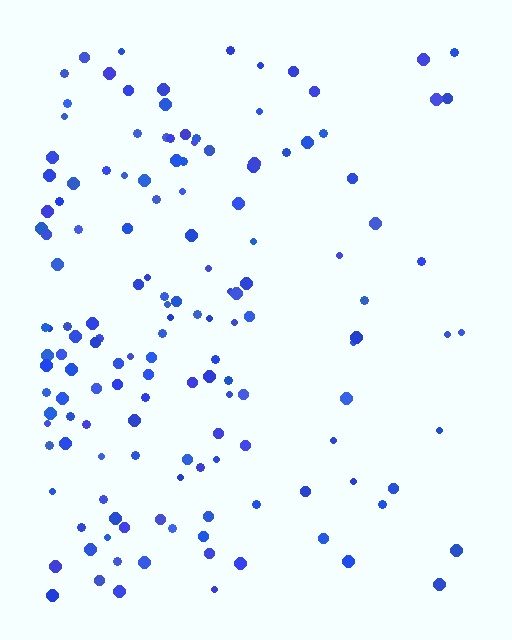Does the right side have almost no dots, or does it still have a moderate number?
Still a moderate number, just noticeably fewer than the left.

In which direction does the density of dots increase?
From right to left, with the left side densest.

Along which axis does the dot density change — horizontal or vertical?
Horizontal.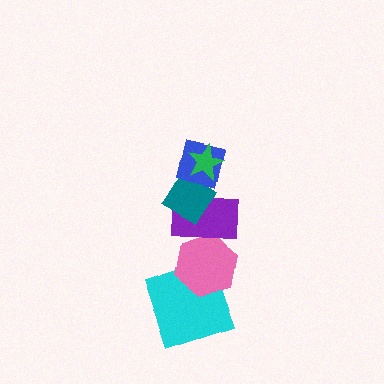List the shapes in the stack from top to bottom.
From top to bottom: the green star, the blue square, the teal diamond, the purple rectangle, the pink hexagon, the cyan square.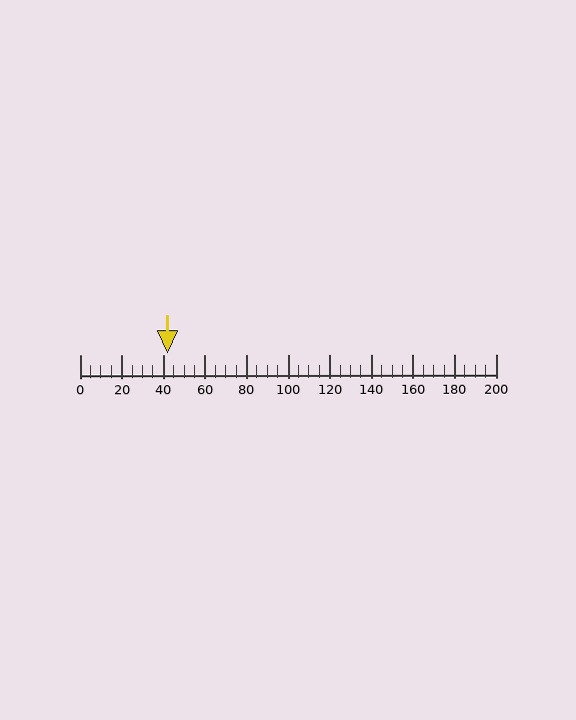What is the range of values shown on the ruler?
The ruler shows values from 0 to 200.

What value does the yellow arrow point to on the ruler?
The yellow arrow points to approximately 42.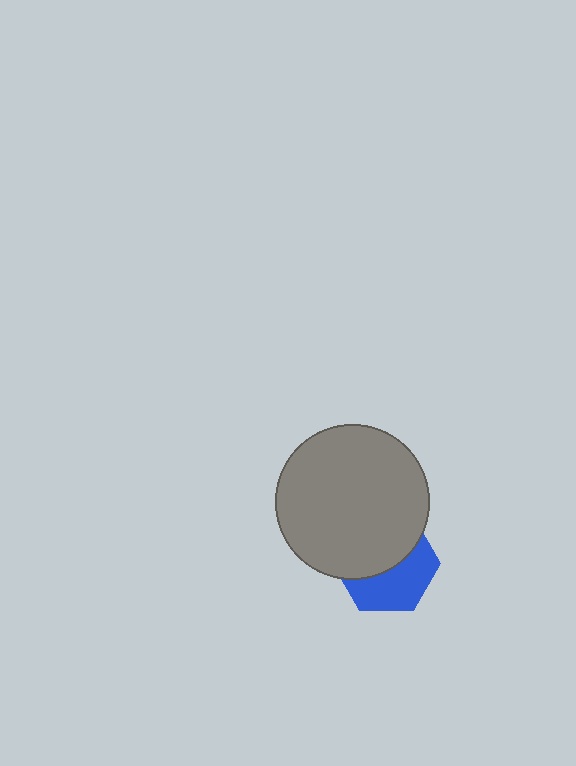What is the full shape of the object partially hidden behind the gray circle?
The partially hidden object is a blue hexagon.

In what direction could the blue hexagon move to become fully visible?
The blue hexagon could move down. That would shift it out from behind the gray circle entirely.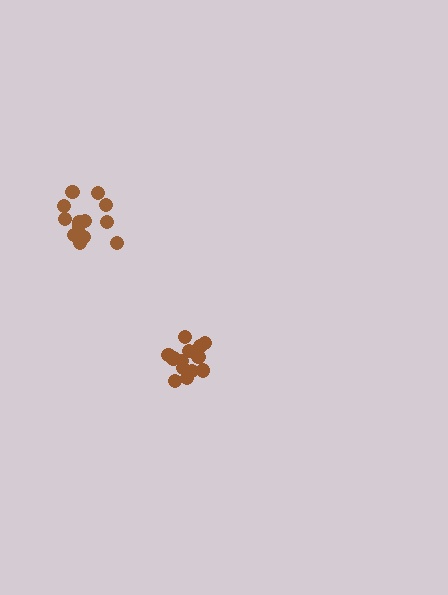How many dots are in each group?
Group 1: 15 dots, Group 2: 13 dots (28 total).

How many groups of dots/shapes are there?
There are 2 groups.